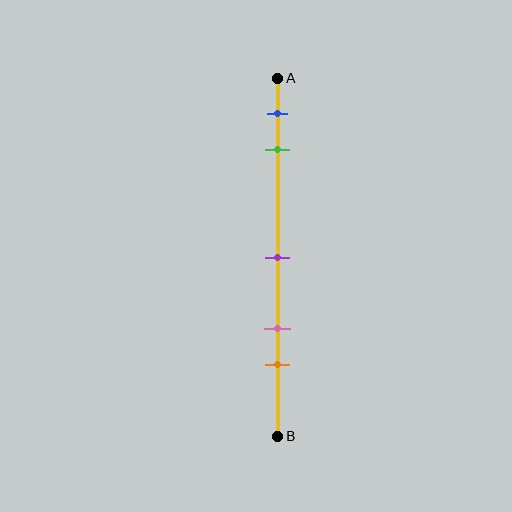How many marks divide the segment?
There are 5 marks dividing the segment.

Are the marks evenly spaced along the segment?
No, the marks are not evenly spaced.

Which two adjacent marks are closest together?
The blue and green marks are the closest adjacent pair.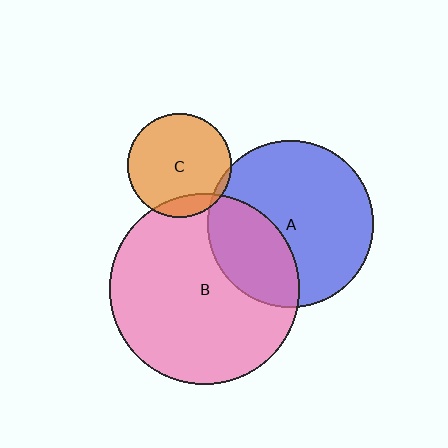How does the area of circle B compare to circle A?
Approximately 1.3 times.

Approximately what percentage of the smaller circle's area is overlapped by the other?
Approximately 10%.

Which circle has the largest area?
Circle B (pink).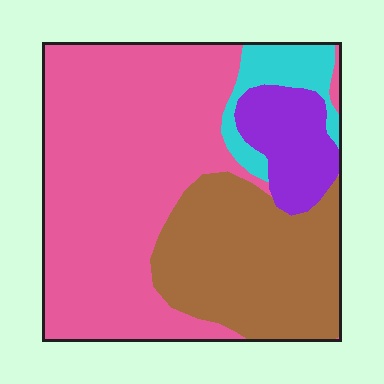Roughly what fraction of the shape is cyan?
Cyan covers about 5% of the shape.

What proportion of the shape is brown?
Brown covers 28% of the shape.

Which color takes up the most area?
Pink, at roughly 55%.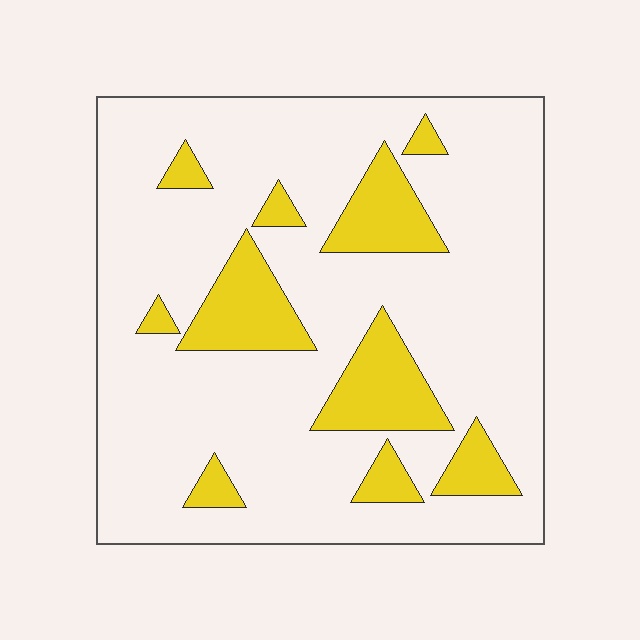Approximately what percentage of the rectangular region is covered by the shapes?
Approximately 20%.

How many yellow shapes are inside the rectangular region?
10.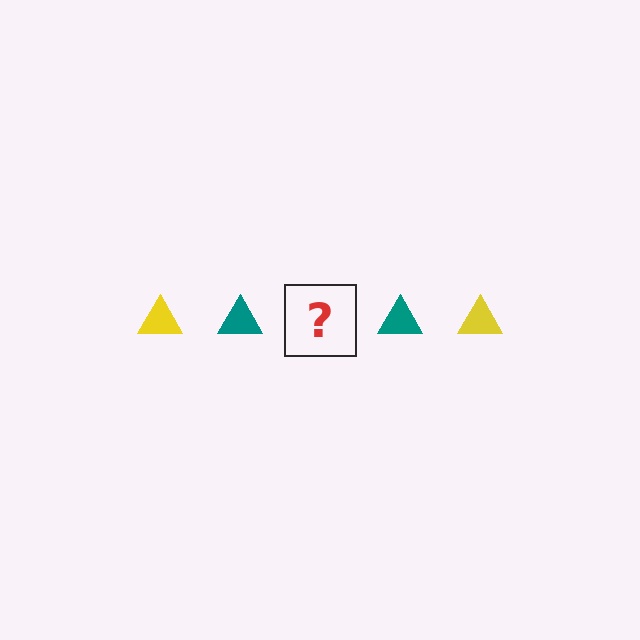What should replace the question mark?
The question mark should be replaced with a yellow triangle.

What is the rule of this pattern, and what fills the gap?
The rule is that the pattern cycles through yellow, teal triangles. The gap should be filled with a yellow triangle.